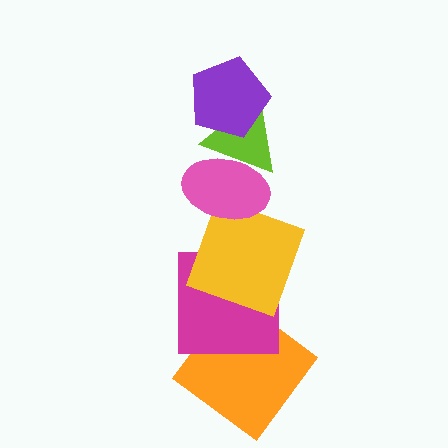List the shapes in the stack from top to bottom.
From top to bottom: the purple pentagon, the lime triangle, the pink ellipse, the yellow square, the magenta square, the orange diamond.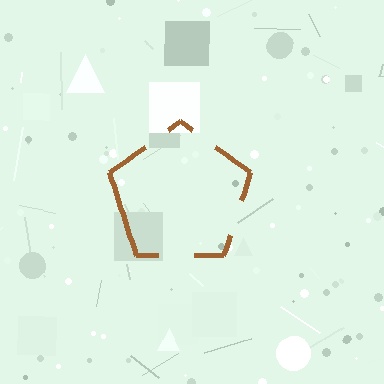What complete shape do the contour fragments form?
The contour fragments form a pentagon.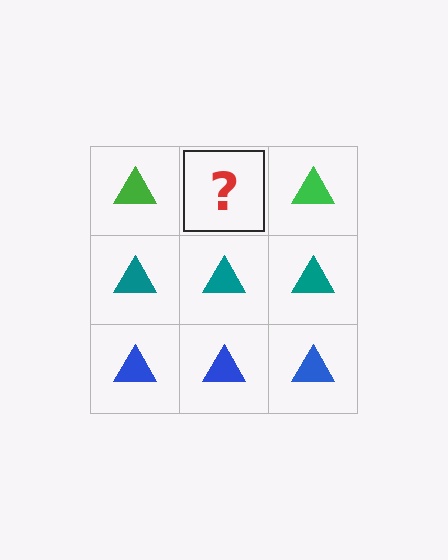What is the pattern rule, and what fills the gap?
The rule is that each row has a consistent color. The gap should be filled with a green triangle.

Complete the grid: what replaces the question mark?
The question mark should be replaced with a green triangle.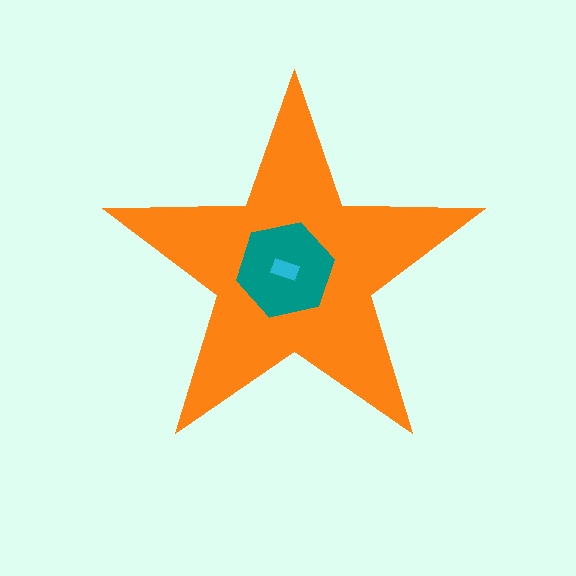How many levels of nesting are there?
3.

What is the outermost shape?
The orange star.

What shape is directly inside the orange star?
The teal hexagon.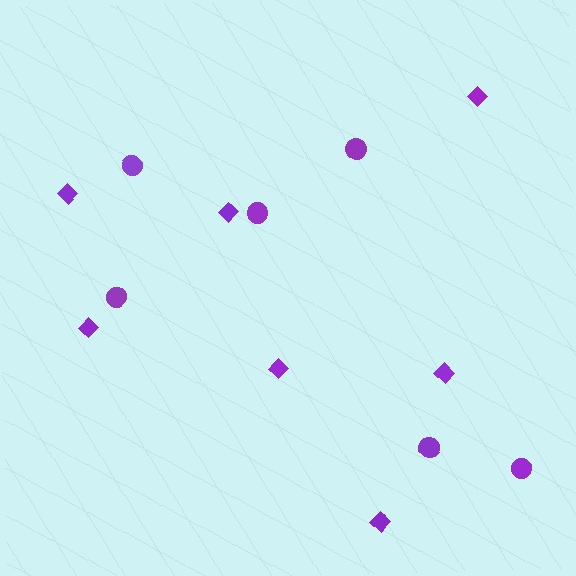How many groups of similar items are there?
There are 2 groups: one group of diamonds (7) and one group of circles (6).